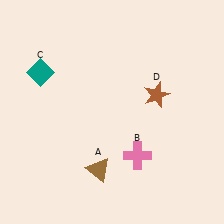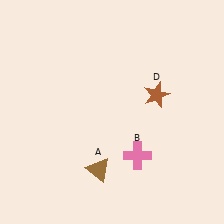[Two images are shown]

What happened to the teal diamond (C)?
The teal diamond (C) was removed in Image 2. It was in the top-left area of Image 1.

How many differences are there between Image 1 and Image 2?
There is 1 difference between the two images.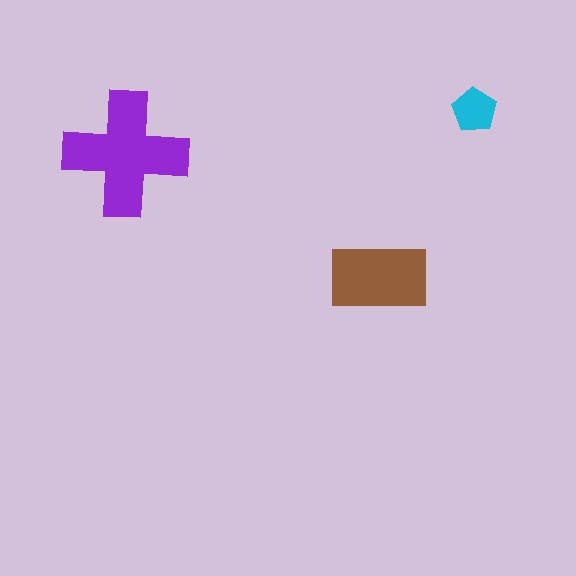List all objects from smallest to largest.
The cyan pentagon, the brown rectangle, the purple cross.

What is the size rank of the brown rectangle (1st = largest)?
2nd.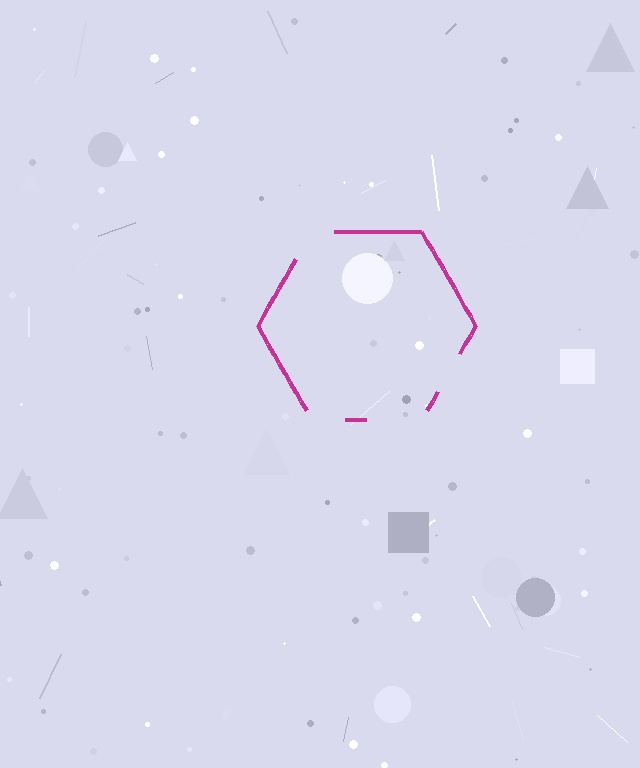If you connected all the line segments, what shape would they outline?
They would outline a hexagon.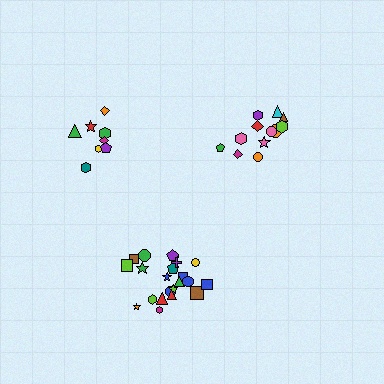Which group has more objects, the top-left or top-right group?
The top-right group.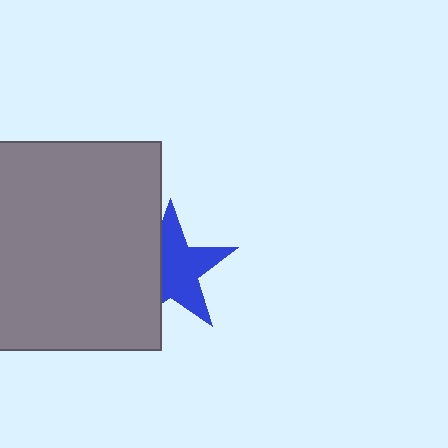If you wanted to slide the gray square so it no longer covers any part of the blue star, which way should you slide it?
Slide it left — that is the most direct way to separate the two shapes.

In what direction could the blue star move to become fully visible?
The blue star could move right. That would shift it out from behind the gray square entirely.